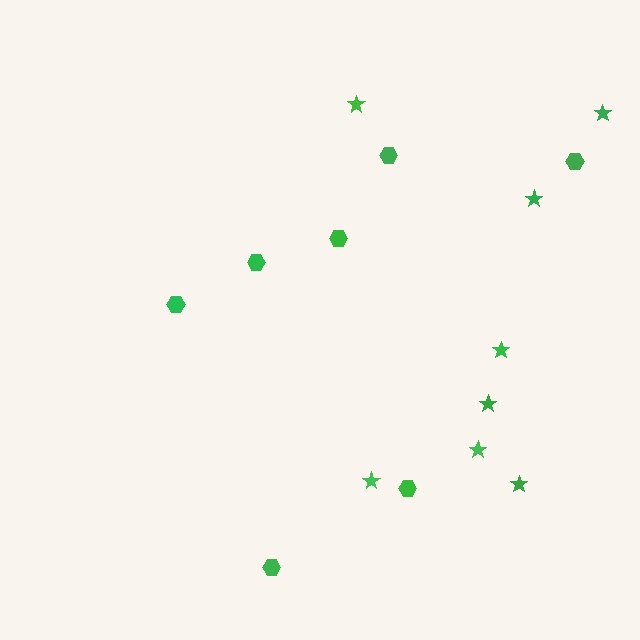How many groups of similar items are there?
There are 2 groups: one group of stars (8) and one group of hexagons (7).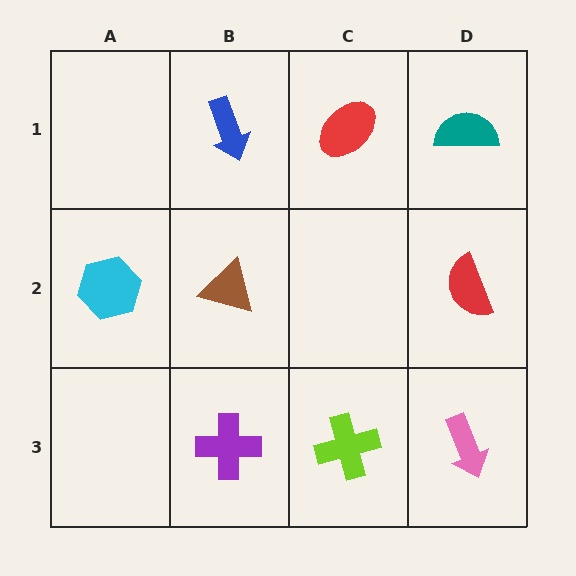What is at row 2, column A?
A cyan hexagon.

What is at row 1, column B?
A blue arrow.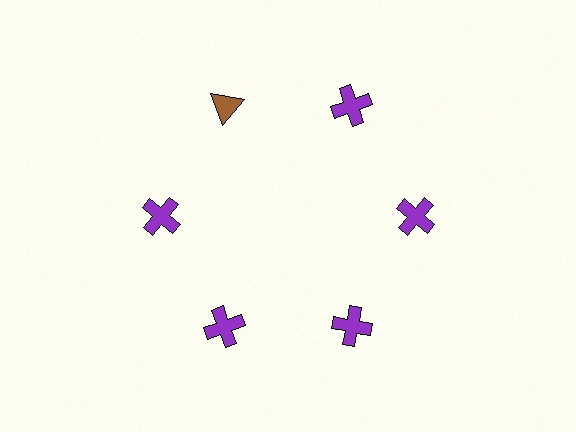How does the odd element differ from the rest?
It differs in both color (brown instead of purple) and shape (triangle instead of cross).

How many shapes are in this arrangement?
There are 6 shapes arranged in a ring pattern.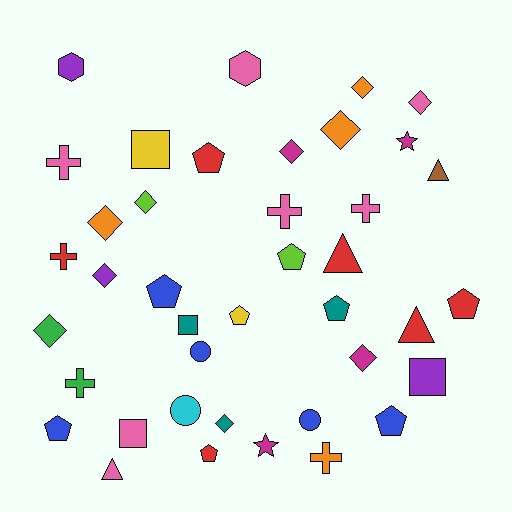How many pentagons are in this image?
There are 9 pentagons.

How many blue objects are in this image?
There are 5 blue objects.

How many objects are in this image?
There are 40 objects.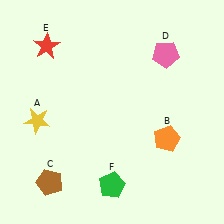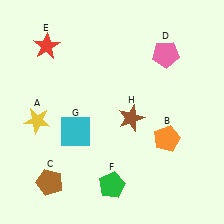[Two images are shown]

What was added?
A cyan square (G), a brown star (H) were added in Image 2.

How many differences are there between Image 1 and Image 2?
There are 2 differences between the two images.